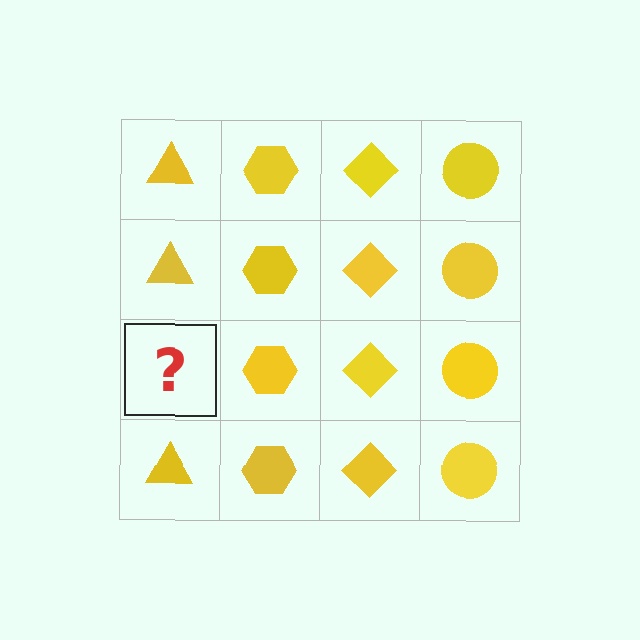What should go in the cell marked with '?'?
The missing cell should contain a yellow triangle.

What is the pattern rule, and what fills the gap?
The rule is that each column has a consistent shape. The gap should be filled with a yellow triangle.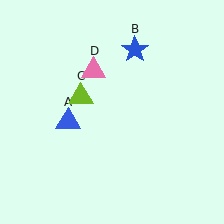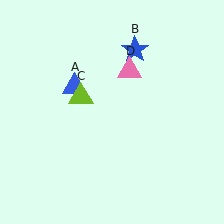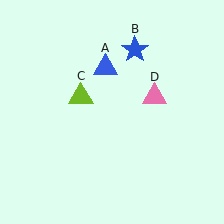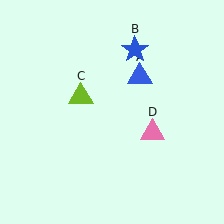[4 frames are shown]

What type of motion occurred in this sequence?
The blue triangle (object A), pink triangle (object D) rotated clockwise around the center of the scene.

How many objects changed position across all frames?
2 objects changed position: blue triangle (object A), pink triangle (object D).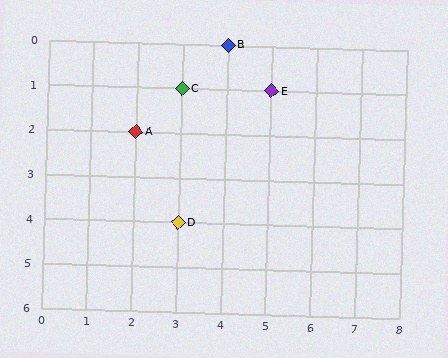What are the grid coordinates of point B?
Point B is at grid coordinates (4, 0).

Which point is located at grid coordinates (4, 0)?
Point B is at (4, 0).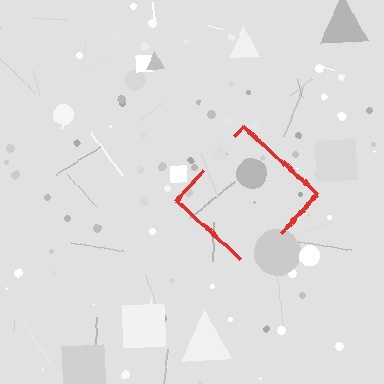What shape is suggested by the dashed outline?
The dashed outline suggests a diamond.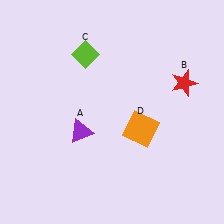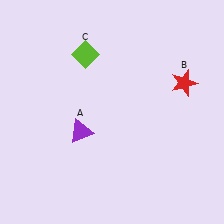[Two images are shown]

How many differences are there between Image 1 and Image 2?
There is 1 difference between the two images.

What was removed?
The orange square (D) was removed in Image 2.